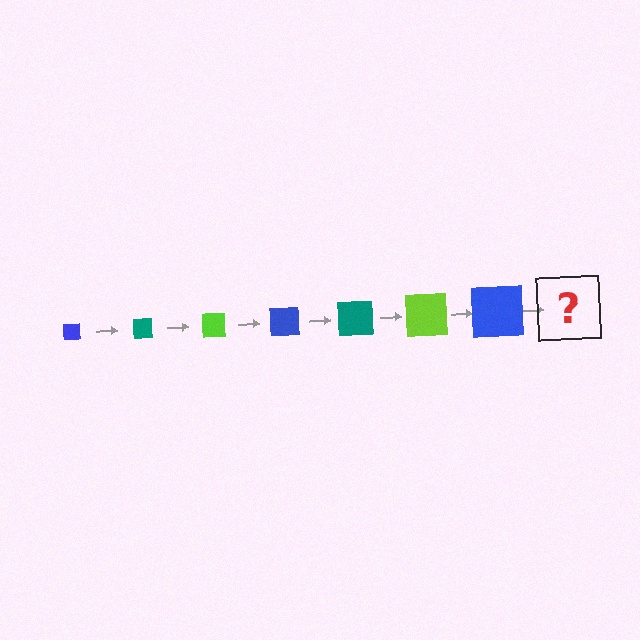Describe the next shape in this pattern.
It should be a teal square, larger than the previous one.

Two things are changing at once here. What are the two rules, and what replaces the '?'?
The two rules are that the square grows larger each step and the color cycles through blue, teal, and lime. The '?' should be a teal square, larger than the previous one.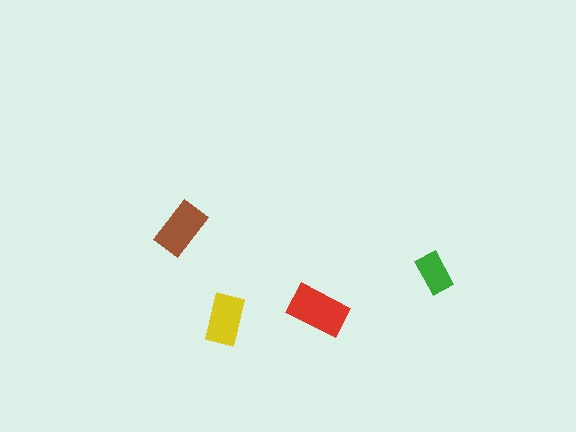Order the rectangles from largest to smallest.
the red one, the brown one, the yellow one, the green one.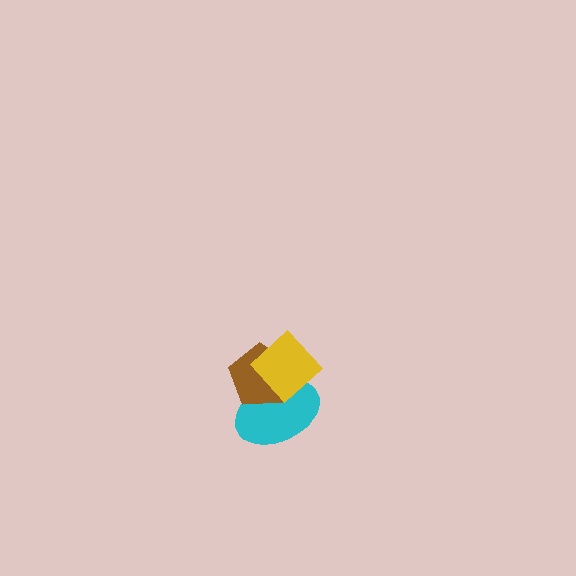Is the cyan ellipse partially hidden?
Yes, it is partially covered by another shape.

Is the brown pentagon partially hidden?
Yes, it is partially covered by another shape.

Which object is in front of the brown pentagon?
The yellow diamond is in front of the brown pentagon.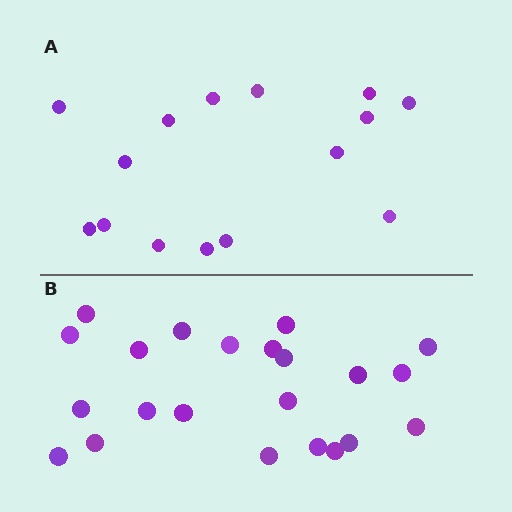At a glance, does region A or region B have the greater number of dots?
Region B (the bottom region) has more dots.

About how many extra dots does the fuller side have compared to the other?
Region B has roughly 8 or so more dots than region A.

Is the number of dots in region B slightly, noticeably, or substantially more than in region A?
Region B has substantially more. The ratio is roughly 1.5 to 1.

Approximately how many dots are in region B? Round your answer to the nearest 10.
About 20 dots. (The exact count is 22, which rounds to 20.)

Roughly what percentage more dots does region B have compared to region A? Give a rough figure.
About 45% more.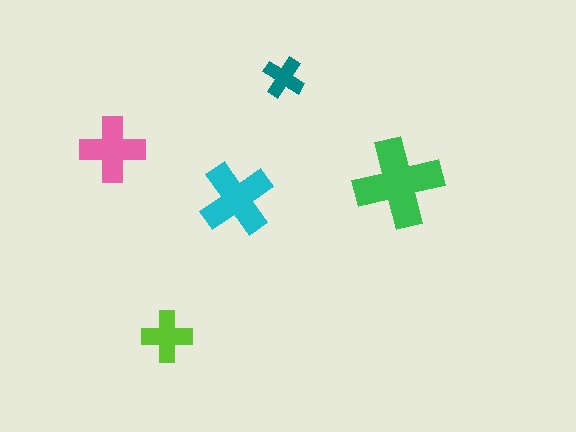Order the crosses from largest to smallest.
the green one, the cyan one, the pink one, the lime one, the teal one.